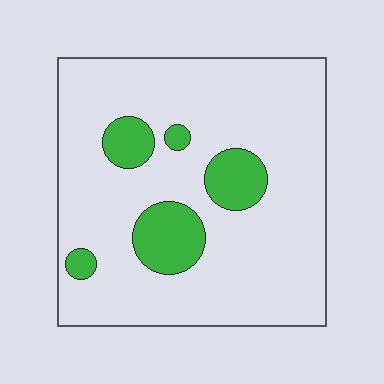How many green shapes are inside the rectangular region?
5.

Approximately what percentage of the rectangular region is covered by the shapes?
Approximately 15%.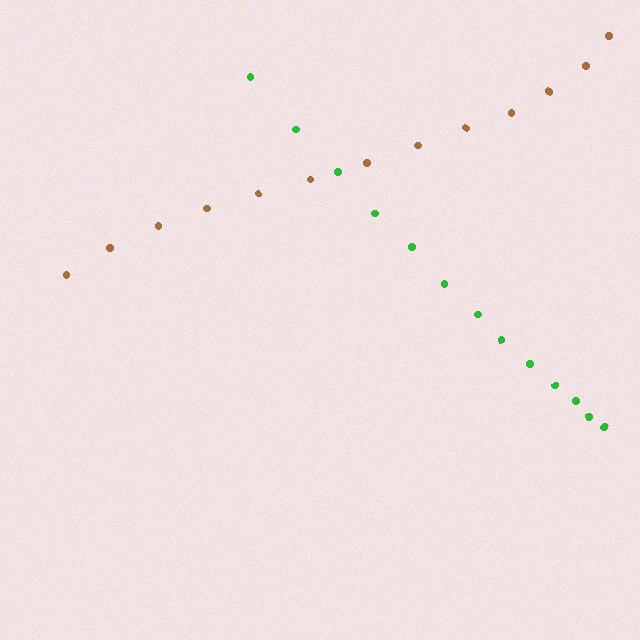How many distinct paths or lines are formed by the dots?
There are 2 distinct paths.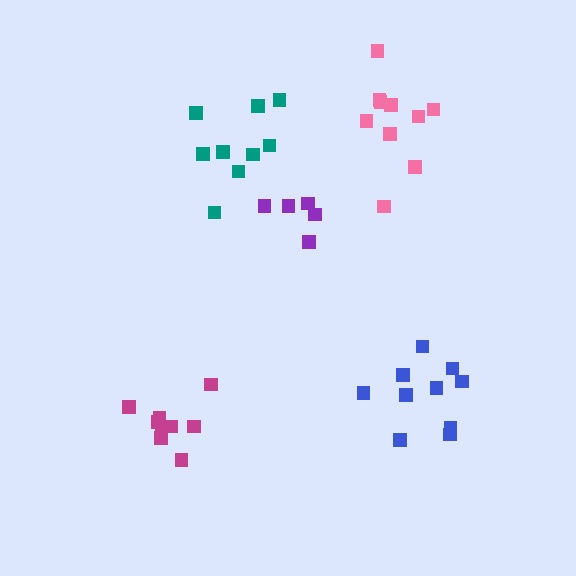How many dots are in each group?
Group 1: 10 dots, Group 2: 10 dots, Group 3: 9 dots, Group 4: 5 dots, Group 5: 9 dots (43 total).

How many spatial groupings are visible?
There are 5 spatial groupings.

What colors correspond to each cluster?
The clusters are colored: pink, blue, teal, purple, magenta.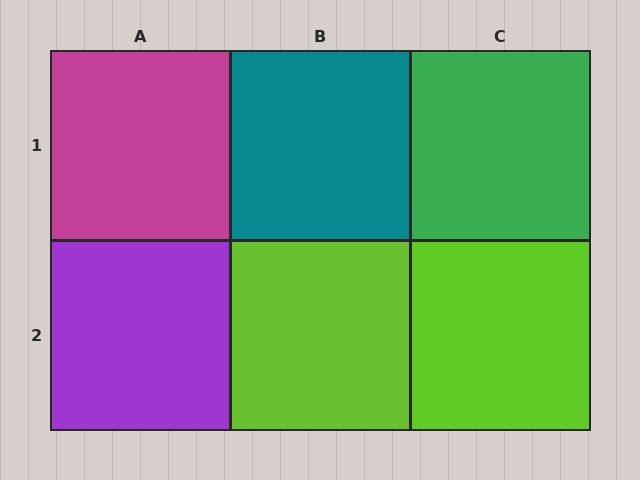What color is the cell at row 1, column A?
Magenta.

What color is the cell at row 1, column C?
Green.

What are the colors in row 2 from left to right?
Purple, lime, lime.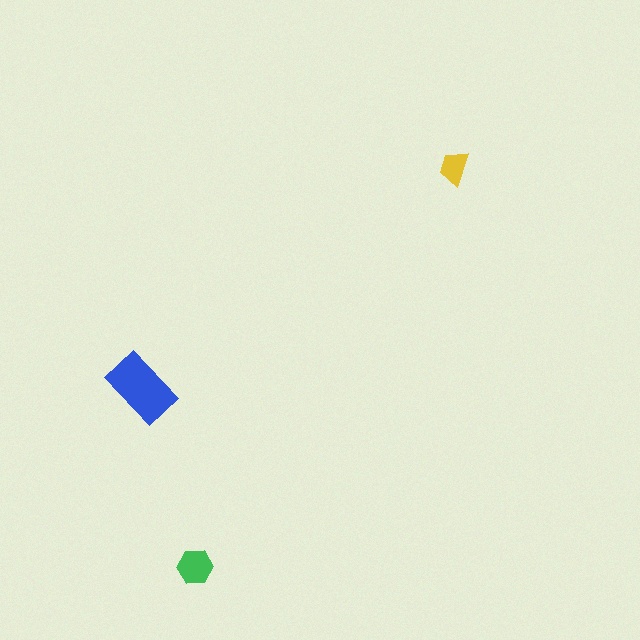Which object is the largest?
The blue rectangle.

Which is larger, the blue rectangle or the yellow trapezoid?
The blue rectangle.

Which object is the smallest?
The yellow trapezoid.